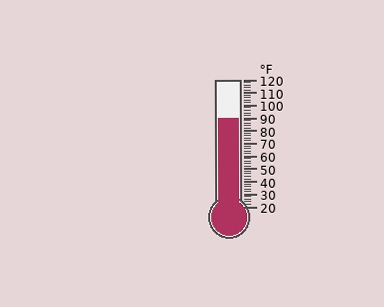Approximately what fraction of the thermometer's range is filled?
The thermometer is filled to approximately 70% of its range.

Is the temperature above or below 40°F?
The temperature is above 40°F.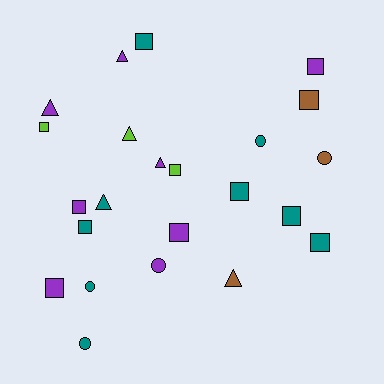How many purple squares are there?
There are 4 purple squares.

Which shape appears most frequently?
Square, with 12 objects.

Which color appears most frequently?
Teal, with 9 objects.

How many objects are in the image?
There are 23 objects.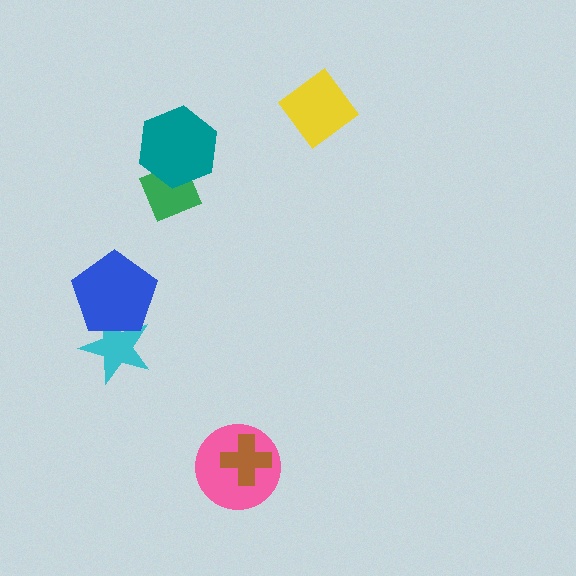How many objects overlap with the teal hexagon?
1 object overlaps with the teal hexagon.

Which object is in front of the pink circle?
The brown cross is in front of the pink circle.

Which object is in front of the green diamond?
The teal hexagon is in front of the green diamond.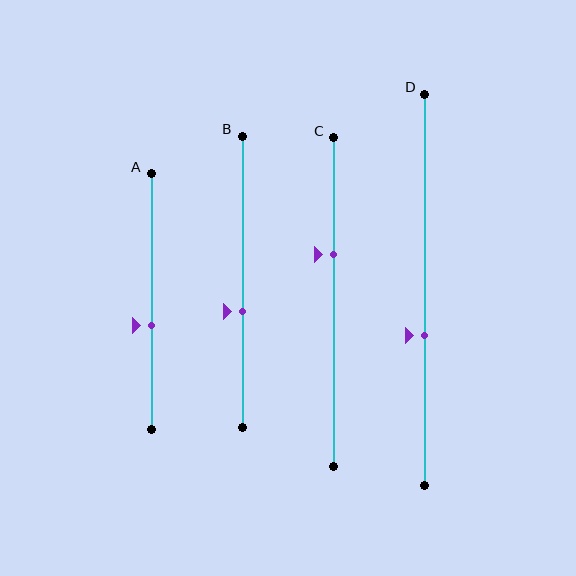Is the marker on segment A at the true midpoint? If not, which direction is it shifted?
No, the marker on segment A is shifted downward by about 10% of the segment length.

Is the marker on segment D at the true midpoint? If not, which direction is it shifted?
No, the marker on segment D is shifted downward by about 12% of the segment length.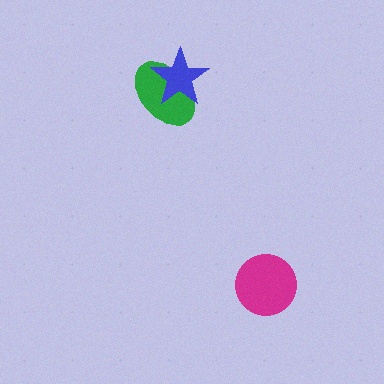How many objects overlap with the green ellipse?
1 object overlaps with the green ellipse.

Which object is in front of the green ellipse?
The blue star is in front of the green ellipse.